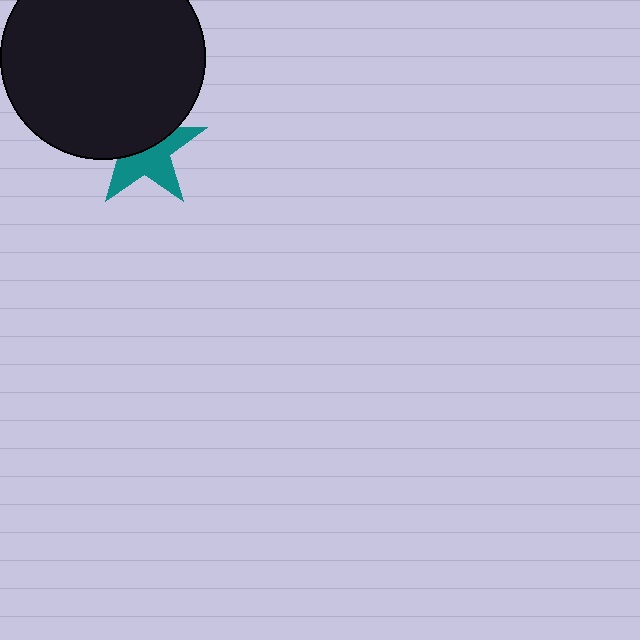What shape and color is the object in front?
The object in front is a black circle.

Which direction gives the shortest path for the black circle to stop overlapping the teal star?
Moving up gives the shortest separation.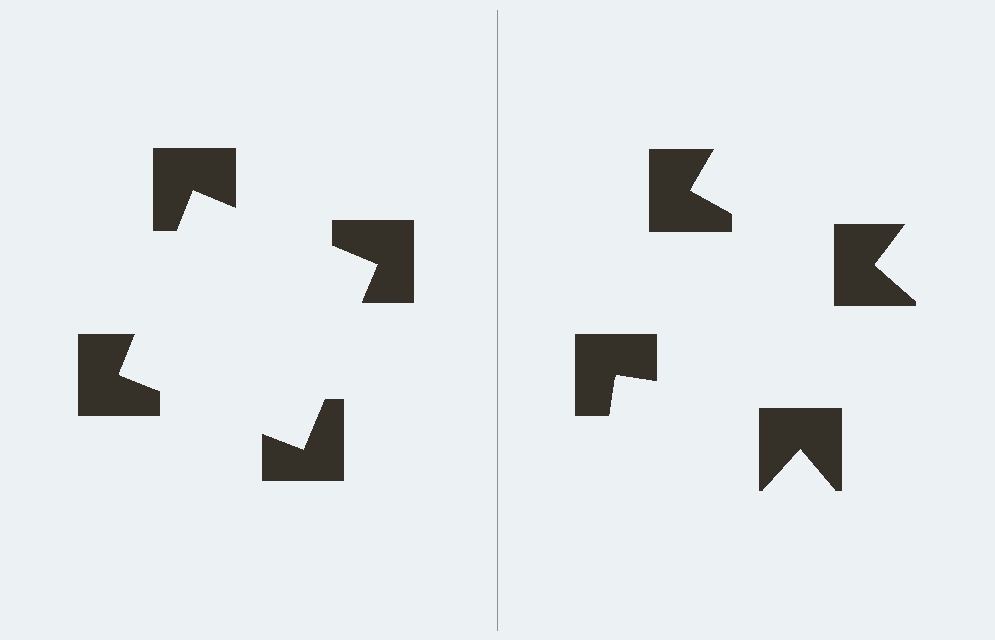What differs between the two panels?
The notched squares are positioned identically on both sides; only the wedge orientations differ. On the left they align to a square; on the right they are misaligned.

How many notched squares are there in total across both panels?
8 — 4 on each side.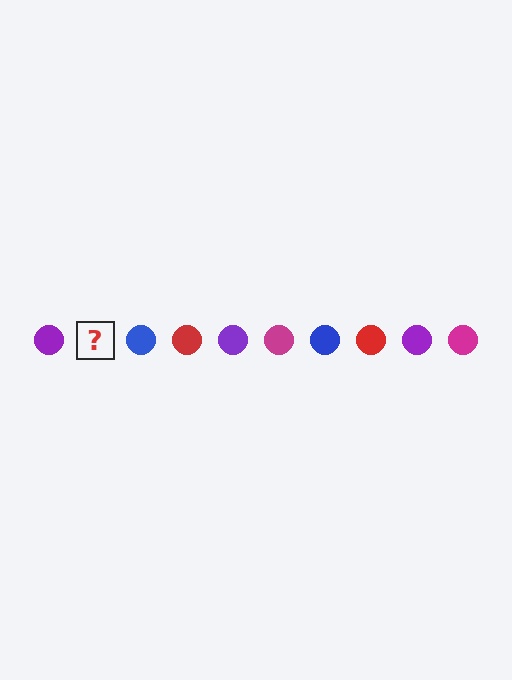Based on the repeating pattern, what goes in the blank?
The blank should be a magenta circle.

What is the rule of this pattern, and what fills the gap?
The rule is that the pattern cycles through purple, magenta, blue, red circles. The gap should be filled with a magenta circle.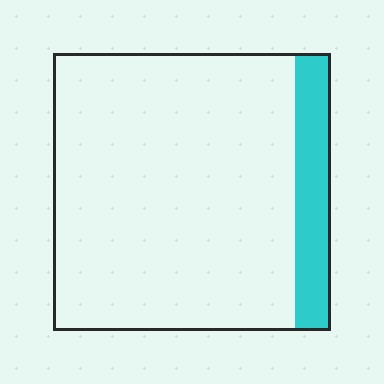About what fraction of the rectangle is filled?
About one eighth (1/8).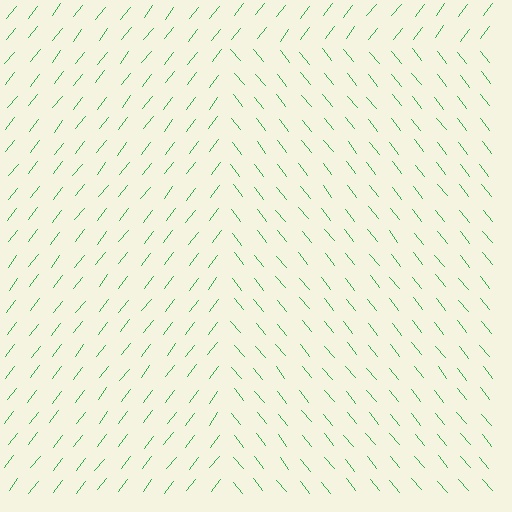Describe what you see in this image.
The image is filled with small green line segments. A rectangle region in the image has lines oriented differently from the surrounding lines, creating a visible texture boundary.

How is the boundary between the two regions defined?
The boundary is defined purely by a change in line orientation (approximately 76 degrees difference). All lines are the same color and thickness.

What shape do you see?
I see a rectangle.